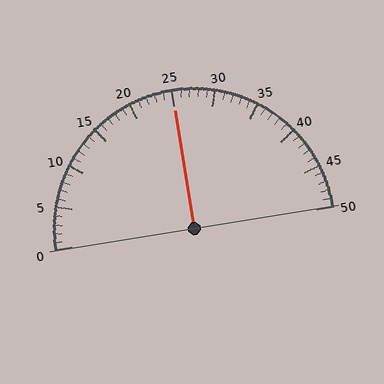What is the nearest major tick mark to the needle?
The nearest major tick mark is 25.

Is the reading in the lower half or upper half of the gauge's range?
The reading is in the upper half of the range (0 to 50).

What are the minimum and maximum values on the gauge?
The gauge ranges from 0 to 50.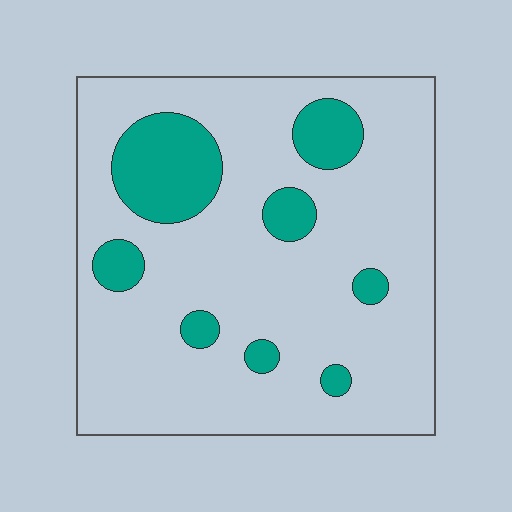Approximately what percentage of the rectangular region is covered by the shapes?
Approximately 15%.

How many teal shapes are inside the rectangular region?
8.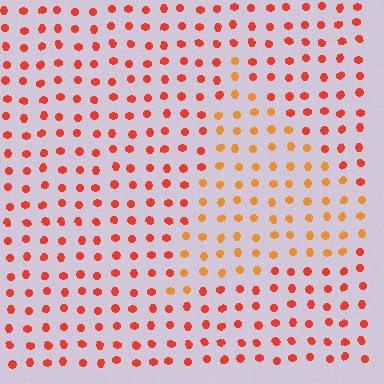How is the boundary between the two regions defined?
The boundary is defined purely by a slight shift in hue (about 27 degrees). Spacing, size, and orientation are identical on both sides.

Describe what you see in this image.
The image is filled with small red elements in a uniform arrangement. A triangle-shaped region is visible where the elements are tinted to a slightly different hue, forming a subtle color boundary.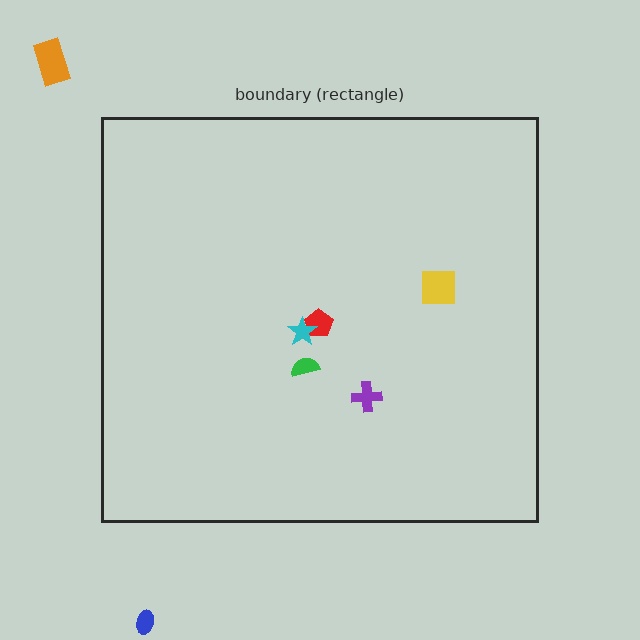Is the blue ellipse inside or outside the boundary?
Outside.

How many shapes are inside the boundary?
5 inside, 2 outside.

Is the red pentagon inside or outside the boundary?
Inside.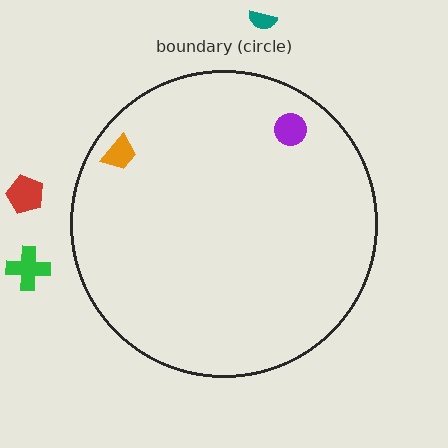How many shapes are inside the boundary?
2 inside, 3 outside.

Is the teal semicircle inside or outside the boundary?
Outside.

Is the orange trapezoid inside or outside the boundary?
Inside.